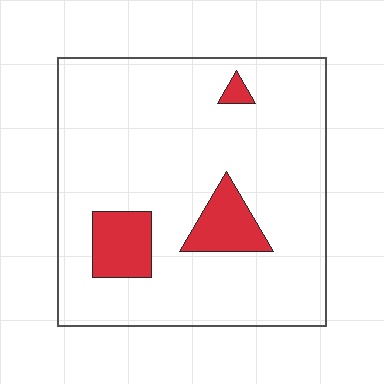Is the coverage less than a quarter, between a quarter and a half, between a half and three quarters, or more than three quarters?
Less than a quarter.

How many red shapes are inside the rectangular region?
3.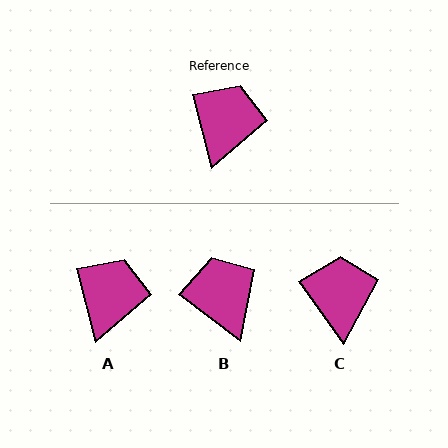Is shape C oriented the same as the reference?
No, it is off by about 21 degrees.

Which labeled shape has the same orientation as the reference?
A.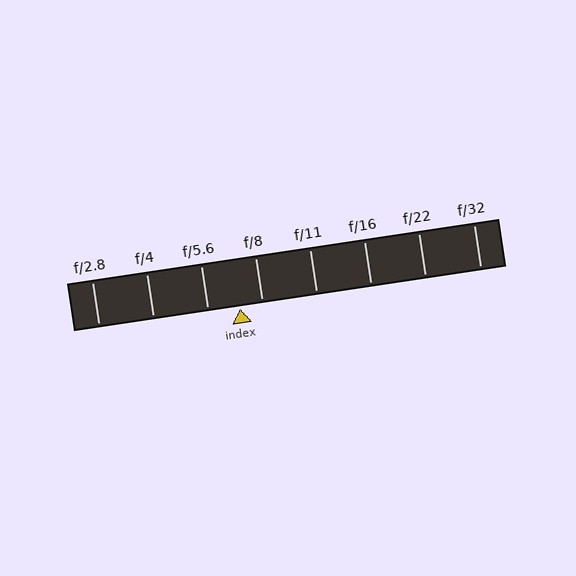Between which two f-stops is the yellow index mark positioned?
The index mark is between f/5.6 and f/8.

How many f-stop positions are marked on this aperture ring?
There are 8 f-stop positions marked.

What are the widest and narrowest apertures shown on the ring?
The widest aperture shown is f/2.8 and the narrowest is f/32.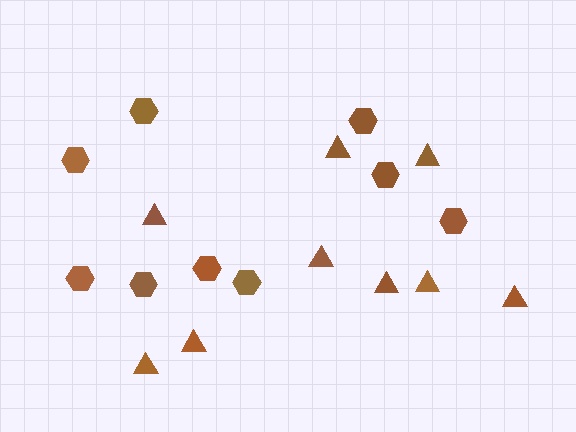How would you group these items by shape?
There are 2 groups: one group of triangles (9) and one group of hexagons (9).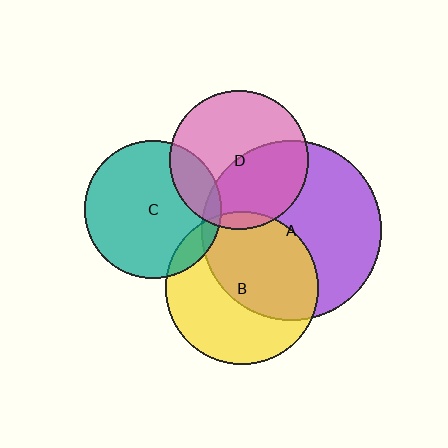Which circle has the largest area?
Circle A (purple).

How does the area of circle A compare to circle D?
Approximately 1.7 times.